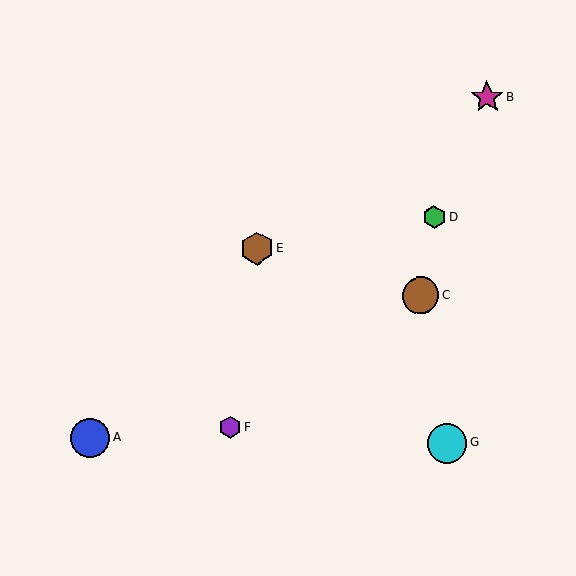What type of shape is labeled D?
Shape D is a green hexagon.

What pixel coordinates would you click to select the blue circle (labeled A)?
Click at (90, 438) to select the blue circle A.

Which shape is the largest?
The cyan circle (labeled G) is the largest.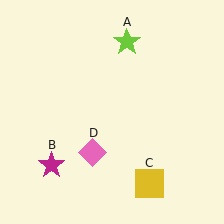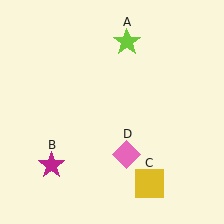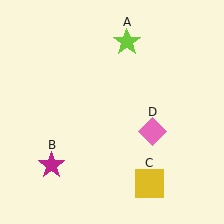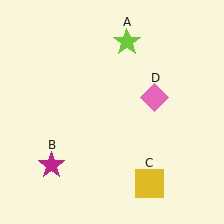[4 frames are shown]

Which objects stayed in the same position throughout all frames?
Lime star (object A) and magenta star (object B) and yellow square (object C) remained stationary.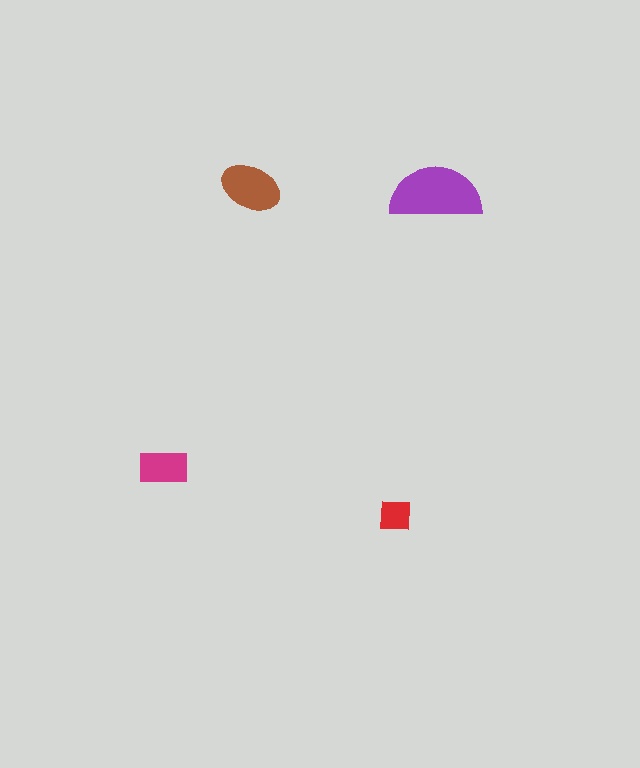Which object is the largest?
The purple semicircle.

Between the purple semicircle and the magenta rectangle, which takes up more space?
The purple semicircle.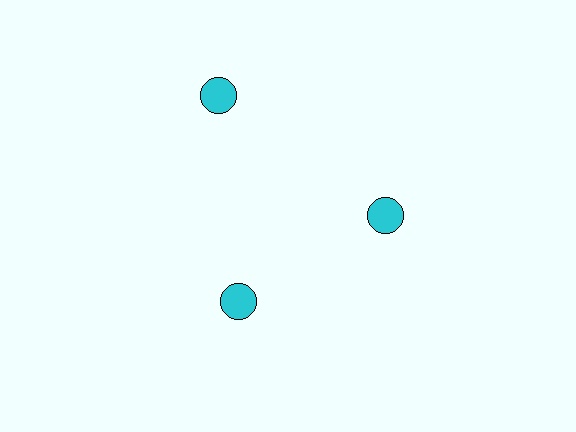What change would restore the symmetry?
The symmetry would be restored by moving it inward, back onto the ring so that all 3 circles sit at equal angles and equal distance from the center.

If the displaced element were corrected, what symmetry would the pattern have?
It would have 3-fold rotational symmetry — the pattern would map onto itself every 120 degrees.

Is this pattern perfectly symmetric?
No. The 3 cyan circles are arranged in a ring, but one element near the 11 o'clock position is pushed outward from the center, breaking the 3-fold rotational symmetry.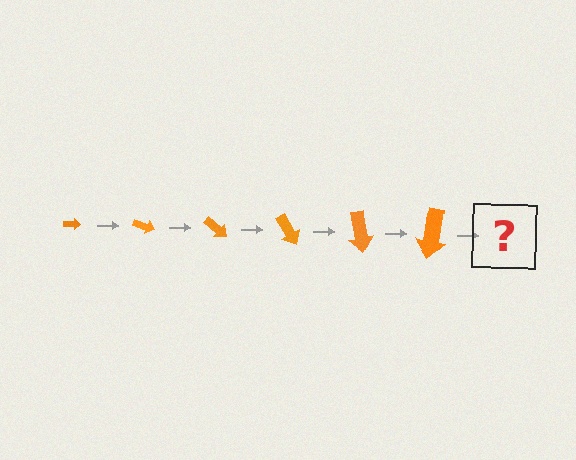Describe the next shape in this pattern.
It should be an arrow, larger than the previous one and rotated 120 degrees from the start.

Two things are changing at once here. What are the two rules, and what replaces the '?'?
The two rules are that the arrow grows larger each step and it rotates 20 degrees each step. The '?' should be an arrow, larger than the previous one and rotated 120 degrees from the start.